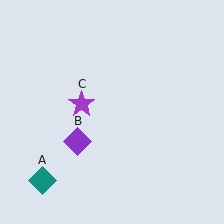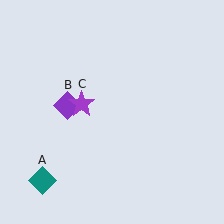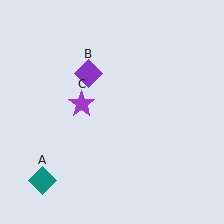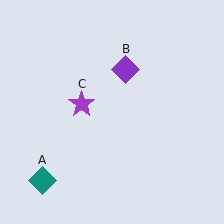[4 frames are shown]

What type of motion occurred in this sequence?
The purple diamond (object B) rotated clockwise around the center of the scene.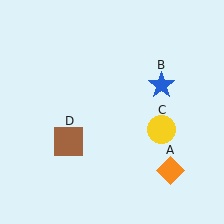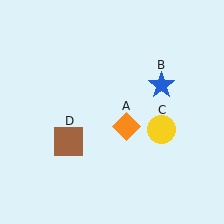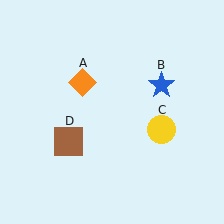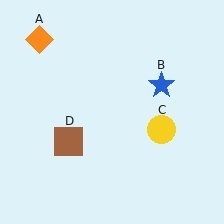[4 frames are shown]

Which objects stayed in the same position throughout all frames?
Blue star (object B) and yellow circle (object C) and brown square (object D) remained stationary.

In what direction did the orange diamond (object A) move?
The orange diamond (object A) moved up and to the left.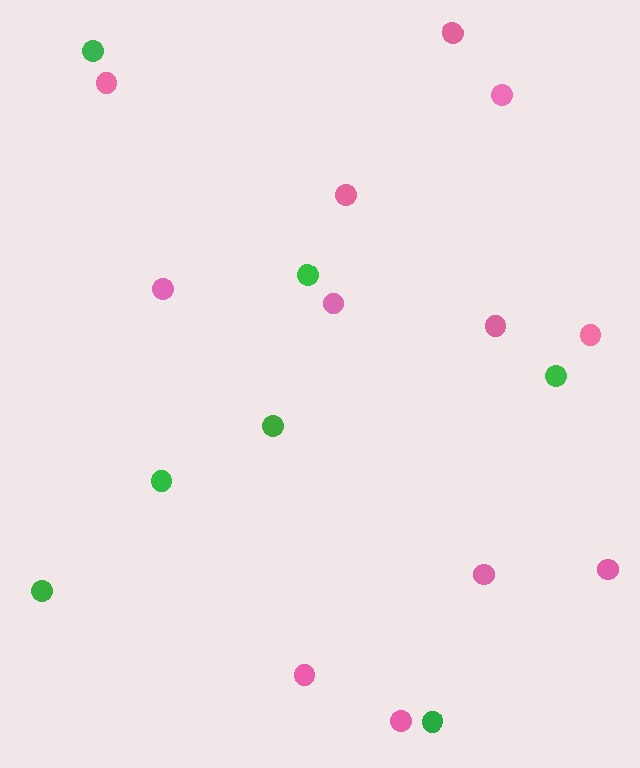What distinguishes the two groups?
There are 2 groups: one group of green circles (7) and one group of pink circles (12).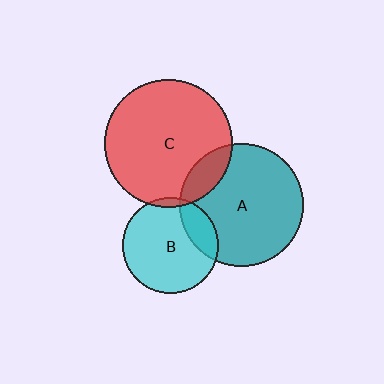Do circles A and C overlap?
Yes.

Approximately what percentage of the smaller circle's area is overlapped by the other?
Approximately 15%.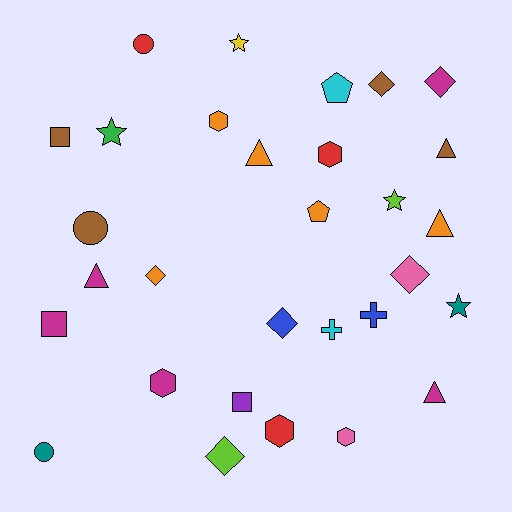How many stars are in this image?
There are 4 stars.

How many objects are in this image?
There are 30 objects.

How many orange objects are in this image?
There are 5 orange objects.